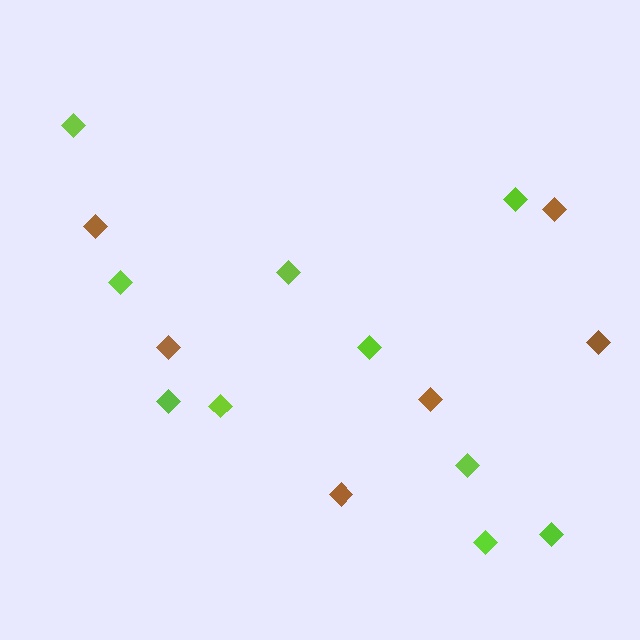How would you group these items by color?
There are 2 groups: one group of brown diamonds (6) and one group of lime diamonds (10).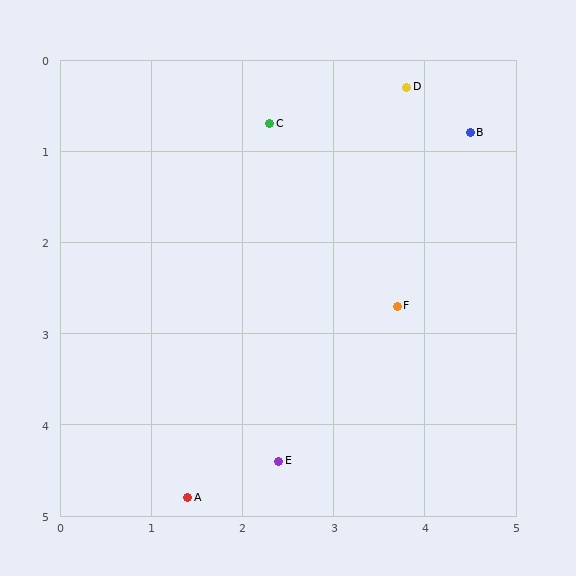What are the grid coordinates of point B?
Point B is at approximately (4.5, 0.8).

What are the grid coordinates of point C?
Point C is at approximately (2.3, 0.7).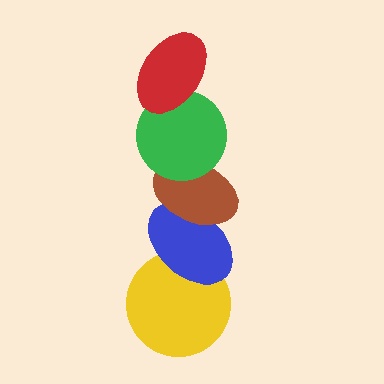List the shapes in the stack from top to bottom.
From top to bottom: the red ellipse, the green circle, the brown ellipse, the blue ellipse, the yellow circle.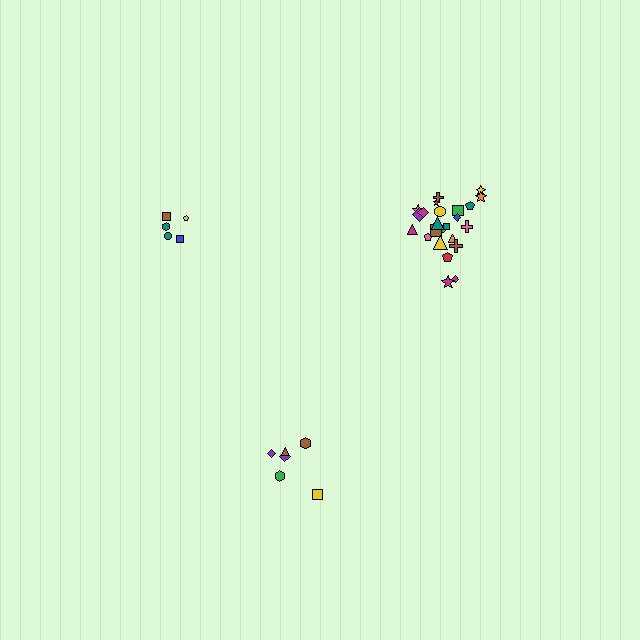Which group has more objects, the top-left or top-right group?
The top-right group.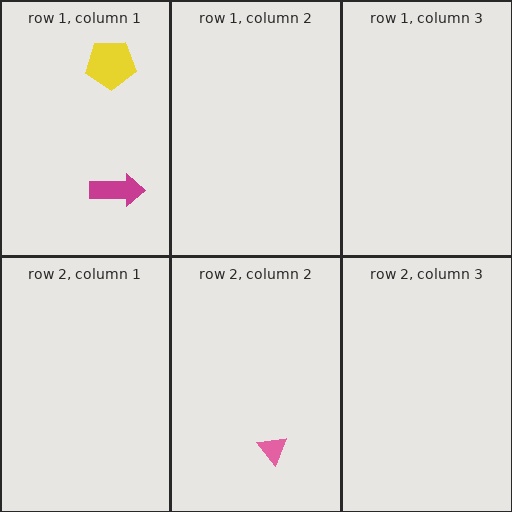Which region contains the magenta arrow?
The row 1, column 1 region.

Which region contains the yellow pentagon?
The row 1, column 1 region.